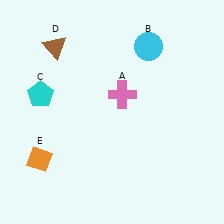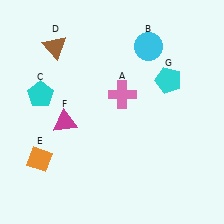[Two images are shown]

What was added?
A magenta triangle (F), a cyan pentagon (G) were added in Image 2.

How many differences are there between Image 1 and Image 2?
There are 2 differences between the two images.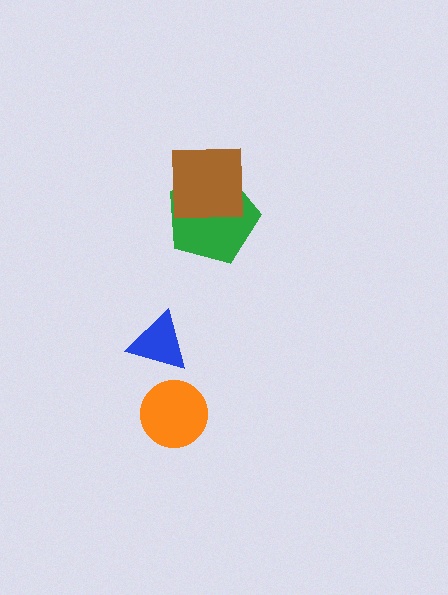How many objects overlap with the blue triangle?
0 objects overlap with the blue triangle.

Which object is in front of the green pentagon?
The brown square is in front of the green pentagon.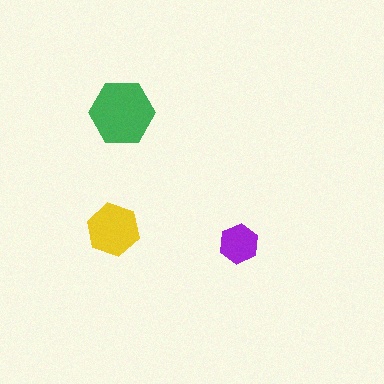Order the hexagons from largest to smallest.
the green one, the yellow one, the purple one.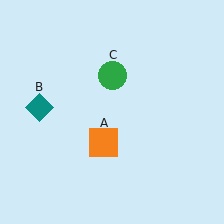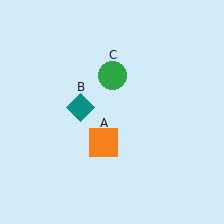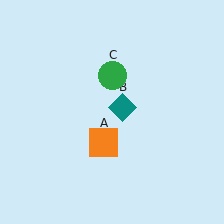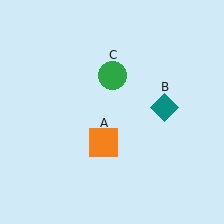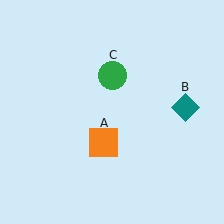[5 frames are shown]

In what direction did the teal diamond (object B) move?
The teal diamond (object B) moved right.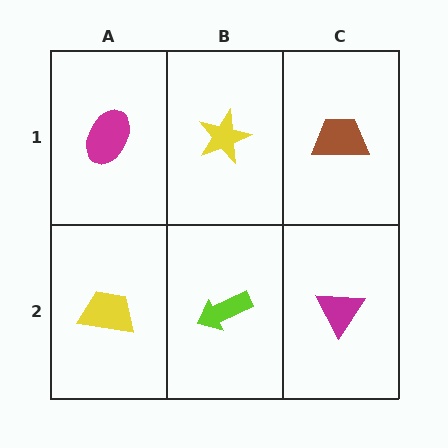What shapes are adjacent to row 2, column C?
A brown trapezoid (row 1, column C), a lime arrow (row 2, column B).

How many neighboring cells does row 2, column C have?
2.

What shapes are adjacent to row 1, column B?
A lime arrow (row 2, column B), a magenta ellipse (row 1, column A), a brown trapezoid (row 1, column C).